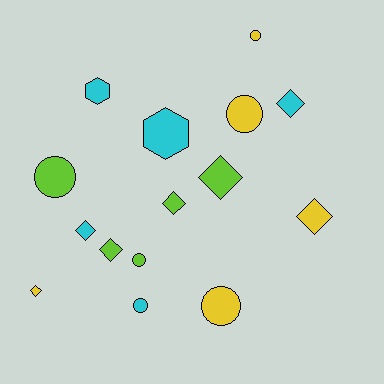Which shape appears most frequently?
Diamond, with 7 objects.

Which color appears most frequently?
Yellow, with 5 objects.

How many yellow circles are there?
There are 3 yellow circles.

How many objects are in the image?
There are 15 objects.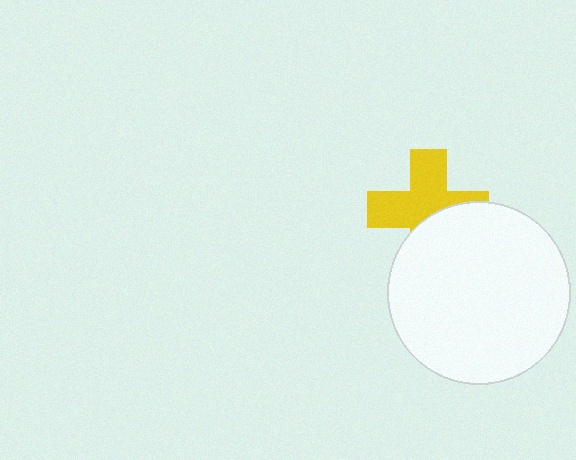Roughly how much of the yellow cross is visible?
About half of it is visible (roughly 59%).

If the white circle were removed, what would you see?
You would see the complete yellow cross.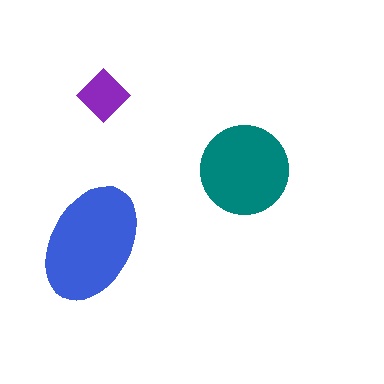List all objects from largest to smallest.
The blue ellipse, the teal circle, the purple diamond.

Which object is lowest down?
The blue ellipse is bottommost.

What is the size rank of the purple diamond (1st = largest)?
3rd.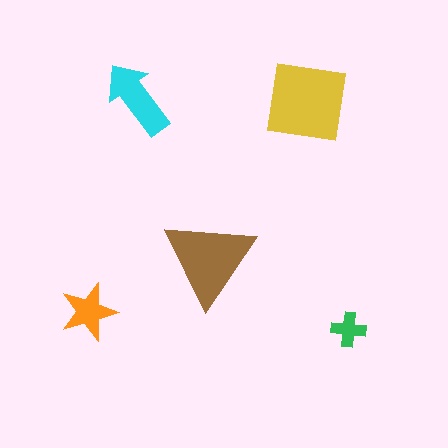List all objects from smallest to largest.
The green cross, the orange star, the cyan arrow, the brown triangle, the yellow square.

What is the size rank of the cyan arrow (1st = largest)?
3rd.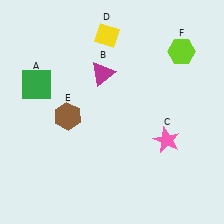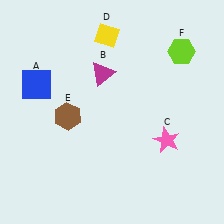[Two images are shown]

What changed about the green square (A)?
In Image 1, A is green. In Image 2, it changed to blue.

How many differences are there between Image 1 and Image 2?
There is 1 difference between the two images.